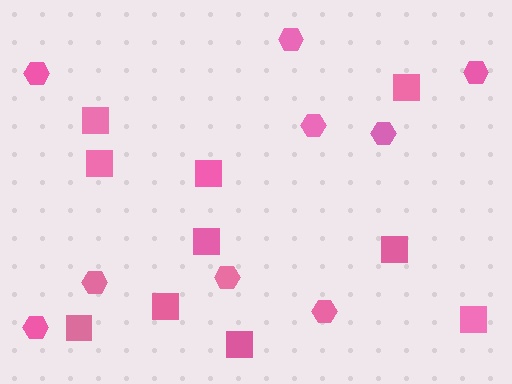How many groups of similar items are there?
There are 2 groups: one group of squares (10) and one group of hexagons (9).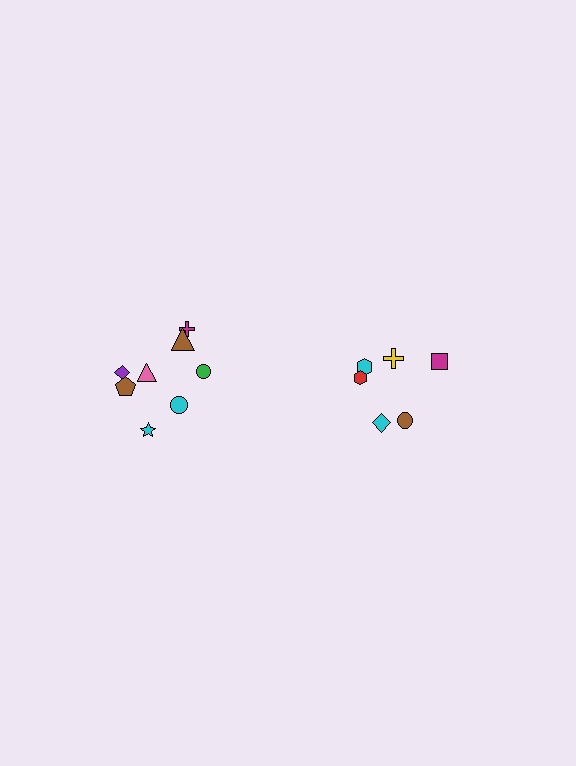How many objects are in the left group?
There are 8 objects.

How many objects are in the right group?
There are 6 objects.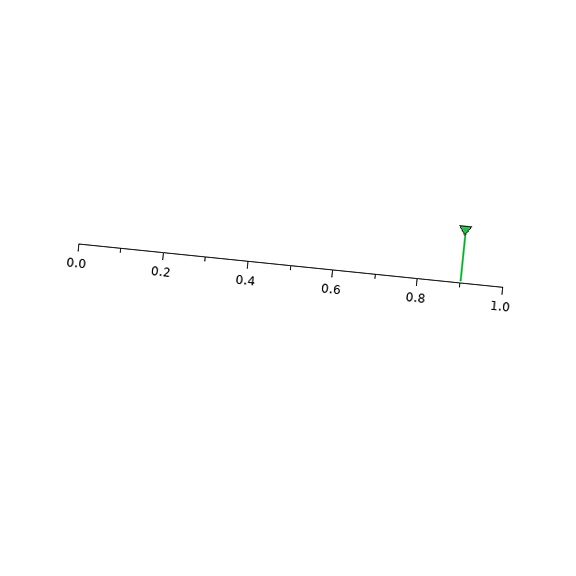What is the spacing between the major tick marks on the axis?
The major ticks are spaced 0.2 apart.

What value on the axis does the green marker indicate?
The marker indicates approximately 0.9.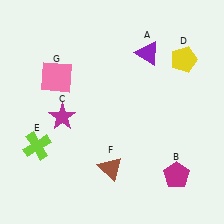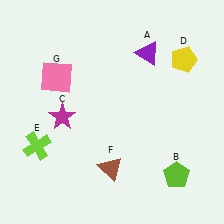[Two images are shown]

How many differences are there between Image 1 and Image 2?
There is 1 difference between the two images.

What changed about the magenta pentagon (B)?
In Image 1, B is magenta. In Image 2, it changed to lime.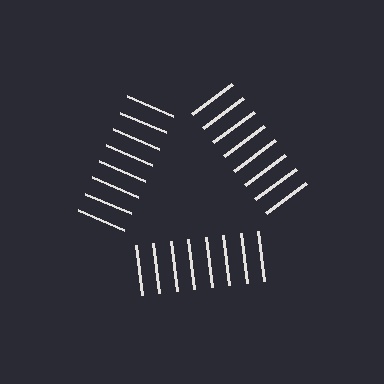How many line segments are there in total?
24 — 8 along each of the 3 edges.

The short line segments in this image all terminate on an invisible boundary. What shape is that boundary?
An illusory triangle — the line segments terminate on its edges but no continuous stroke is drawn.